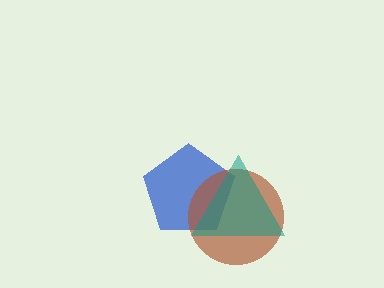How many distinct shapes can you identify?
There are 3 distinct shapes: a blue pentagon, a brown circle, a teal triangle.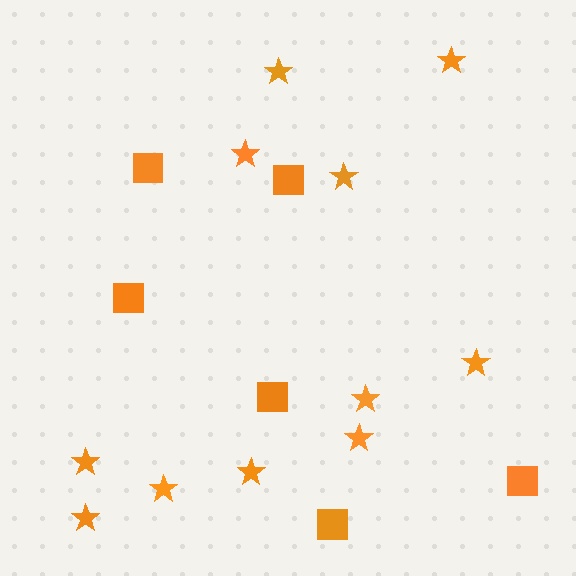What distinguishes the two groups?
There are 2 groups: one group of squares (6) and one group of stars (11).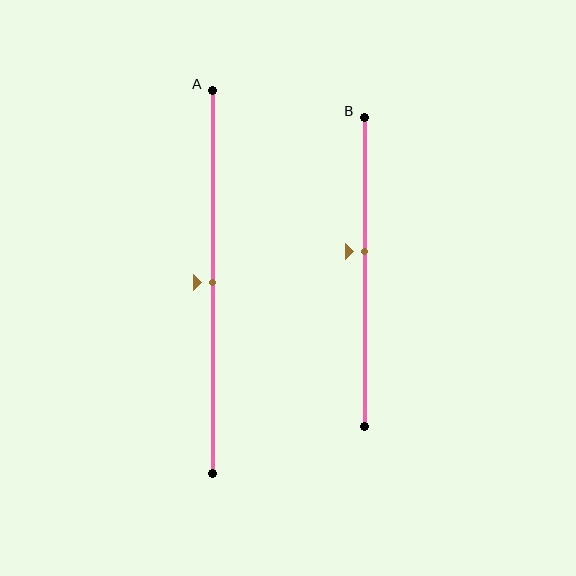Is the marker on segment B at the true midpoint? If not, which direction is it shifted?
No, the marker on segment B is shifted upward by about 7% of the segment length.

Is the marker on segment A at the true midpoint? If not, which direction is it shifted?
Yes, the marker on segment A is at the true midpoint.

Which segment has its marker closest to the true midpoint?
Segment A has its marker closest to the true midpoint.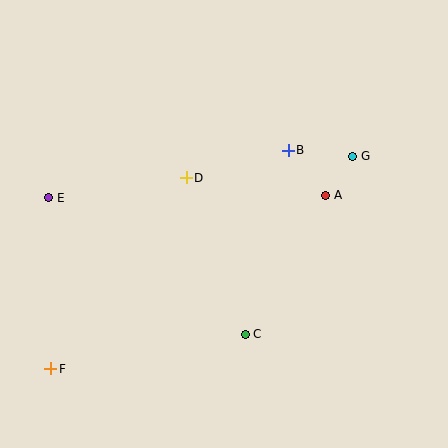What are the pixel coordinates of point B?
Point B is at (288, 150).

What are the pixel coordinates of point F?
Point F is at (51, 369).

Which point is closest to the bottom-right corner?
Point C is closest to the bottom-right corner.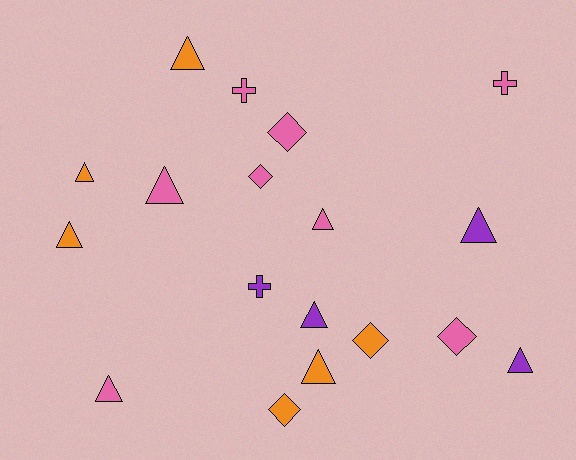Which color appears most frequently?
Pink, with 8 objects.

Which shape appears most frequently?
Triangle, with 10 objects.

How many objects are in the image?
There are 18 objects.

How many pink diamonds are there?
There are 3 pink diamonds.